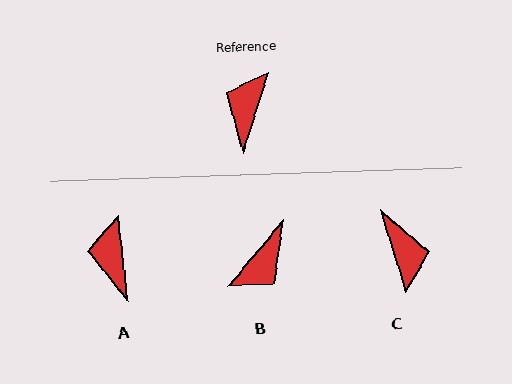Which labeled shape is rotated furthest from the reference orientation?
B, about 157 degrees away.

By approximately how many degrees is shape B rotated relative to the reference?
Approximately 157 degrees counter-clockwise.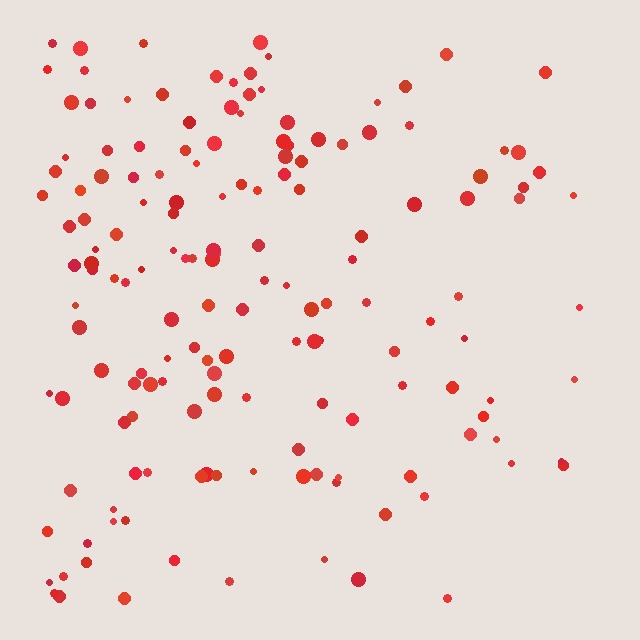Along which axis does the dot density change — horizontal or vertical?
Horizontal.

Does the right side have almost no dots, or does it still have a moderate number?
Still a moderate number, just noticeably fewer than the left.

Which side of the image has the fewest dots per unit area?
The right.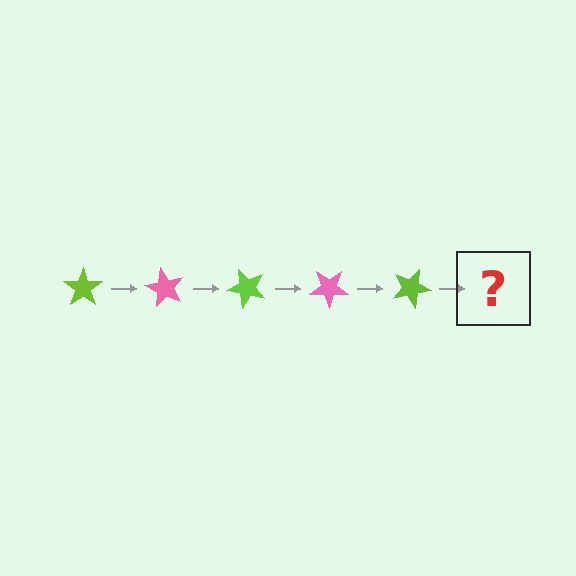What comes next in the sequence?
The next element should be a pink star, rotated 300 degrees from the start.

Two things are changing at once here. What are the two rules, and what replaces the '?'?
The two rules are that it rotates 60 degrees each step and the color cycles through lime and pink. The '?' should be a pink star, rotated 300 degrees from the start.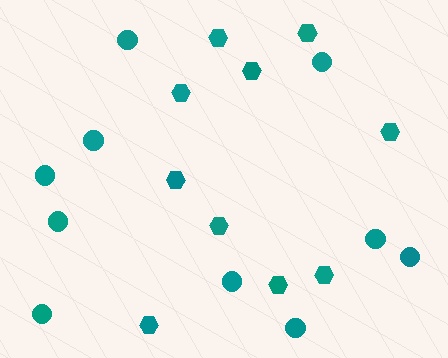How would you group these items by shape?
There are 2 groups: one group of circles (10) and one group of hexagons (10).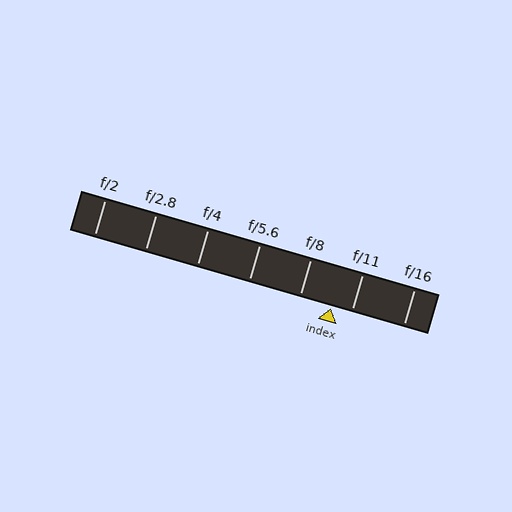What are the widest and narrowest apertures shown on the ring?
The widest aperture shown is f/2 and the narrowest is f/16.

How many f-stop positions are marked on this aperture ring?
There are 7 f-stop positions marked.